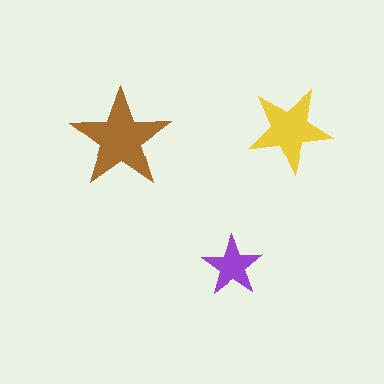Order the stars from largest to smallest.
the brown one, the yellow one, the purple one.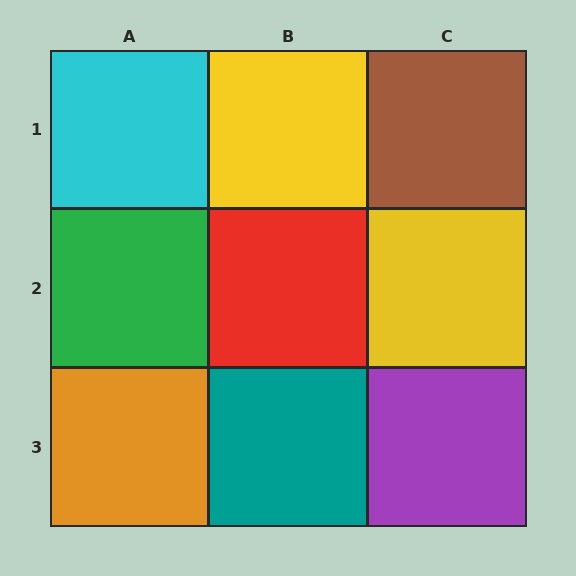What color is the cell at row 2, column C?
Yellow.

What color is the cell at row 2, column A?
Green.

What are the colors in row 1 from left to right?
Cyan, yellow, brown.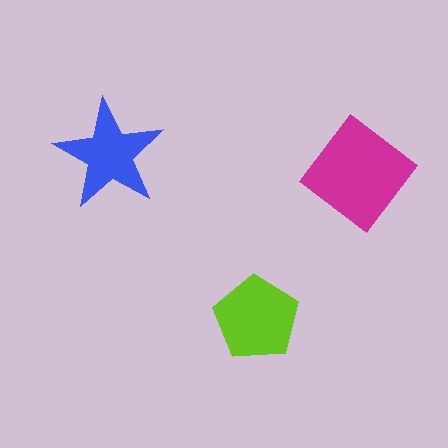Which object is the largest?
The magenta diamond.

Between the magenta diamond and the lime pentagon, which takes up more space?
The magenta diamond.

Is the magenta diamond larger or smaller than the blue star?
Larger.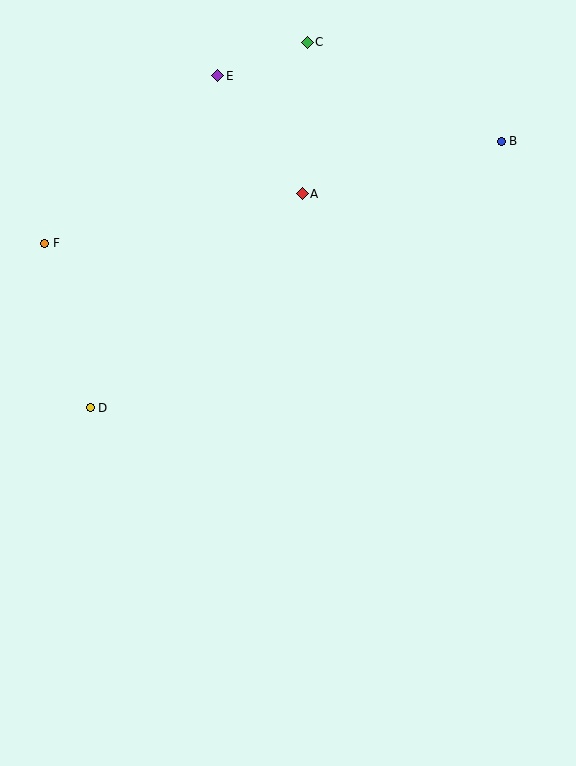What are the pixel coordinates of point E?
Point E is at (218, 76).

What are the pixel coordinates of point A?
Point A is at (302, 194).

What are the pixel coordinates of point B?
Point B is at (501, 141).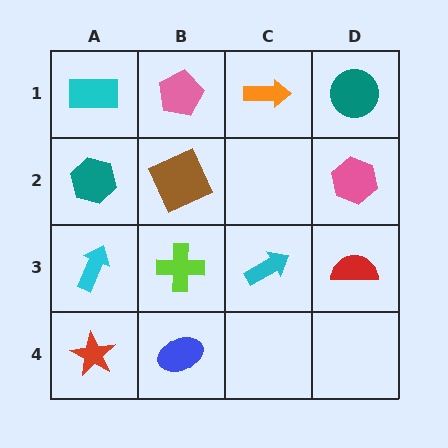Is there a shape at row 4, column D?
No, that cell is empty.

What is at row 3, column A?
A cyan arrow.